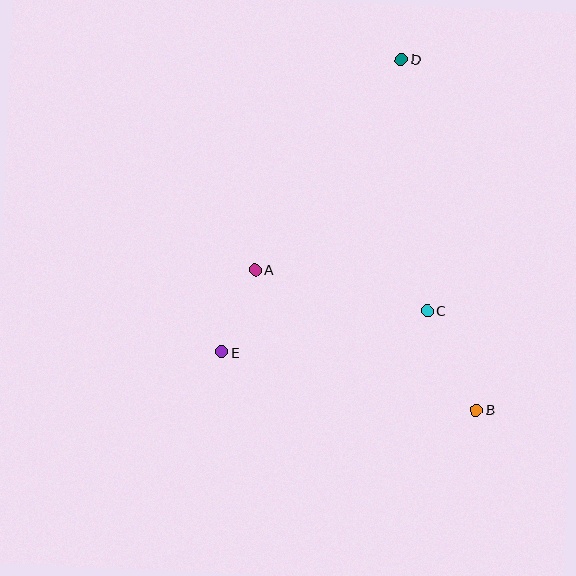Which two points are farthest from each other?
Points B and D are farthest from each other.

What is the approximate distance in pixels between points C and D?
The distance between C and D is approximately 253 pixels.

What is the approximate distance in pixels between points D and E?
The distance between D and E is approximately 344 pixels.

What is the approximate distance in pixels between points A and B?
The distance between A and B is approximately 262 pixels.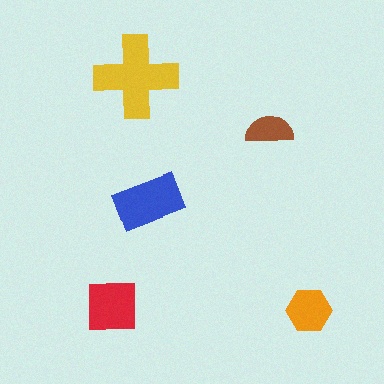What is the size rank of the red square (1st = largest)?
3rd.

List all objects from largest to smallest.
The yellow cross, the blue rectangle, the red square, the orange hexagon, the brown semicircle.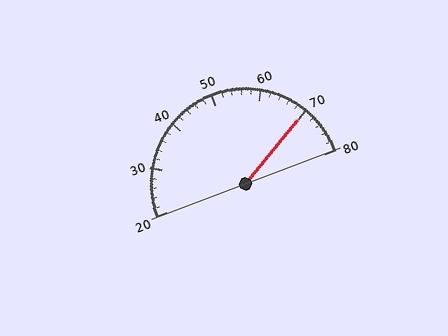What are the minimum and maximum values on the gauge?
The gauge ranges from 20 to 80.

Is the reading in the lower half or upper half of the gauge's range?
The reading is in the upper half of the range (20 to 80).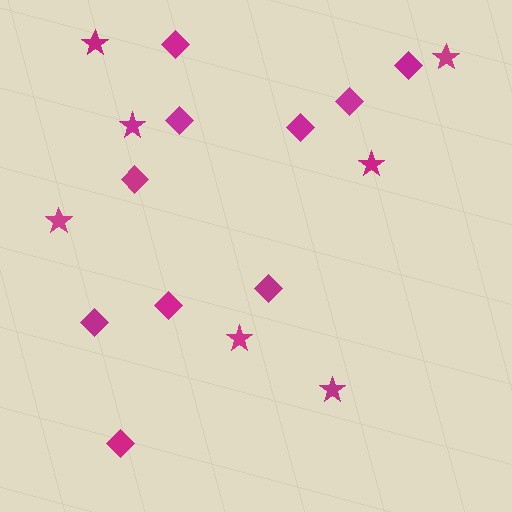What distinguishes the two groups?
There are 2 groups: one group of diamonds (10) and one group of stars (7).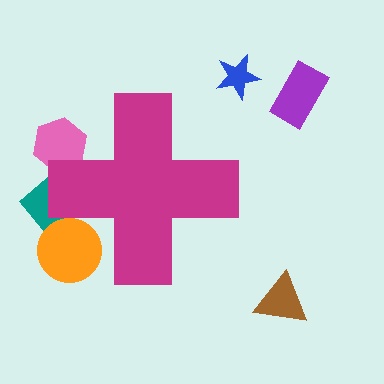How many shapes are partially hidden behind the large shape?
3 shapes are partially hidden.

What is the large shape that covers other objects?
A magenta cross.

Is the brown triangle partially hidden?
No, the brown triangle is fully visible.